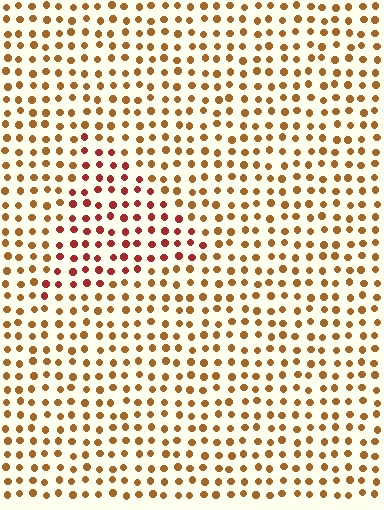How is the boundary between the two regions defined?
The boundary is defined purely by a slight shift in hue (about 33 degrees). Spacing, size, and orientation are identical on both sides.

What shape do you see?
I see a triangle.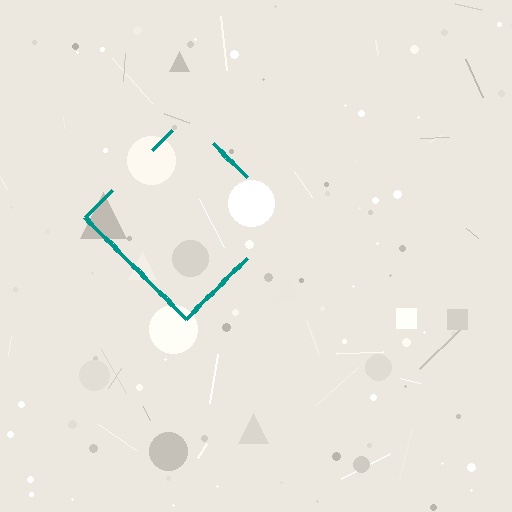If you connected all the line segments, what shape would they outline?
They would outline a diamond.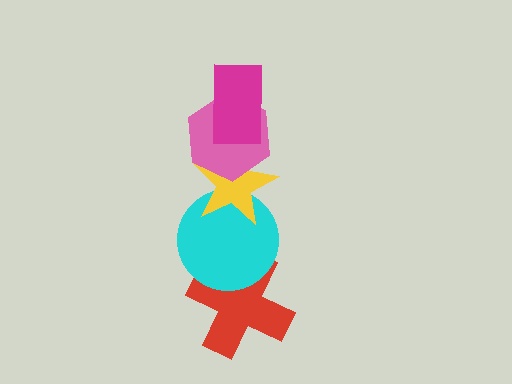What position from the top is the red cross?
The red cross is 5th from the top.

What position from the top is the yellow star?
The yellow star is 3rd from the top.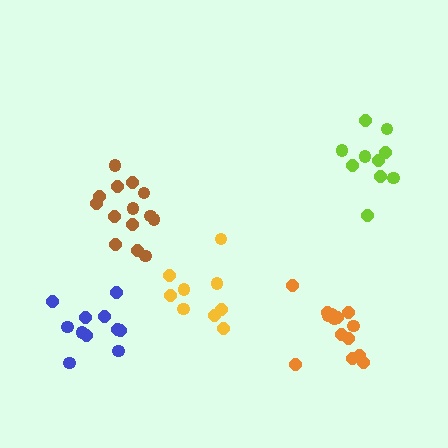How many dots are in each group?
Group 1: 14 dots, Group 2: 14 dots, Group 3: 10 dots, Group 4: 9 dots, Group 5: 11 dots (58 total).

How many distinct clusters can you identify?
There are 5 distinct clusters.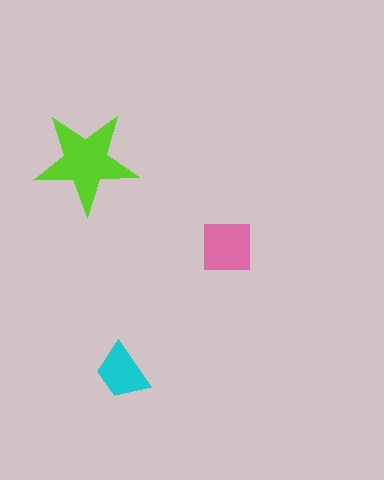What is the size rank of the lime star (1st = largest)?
1st.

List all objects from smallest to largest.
The cyan trapezoid, the pink square, the lime star.